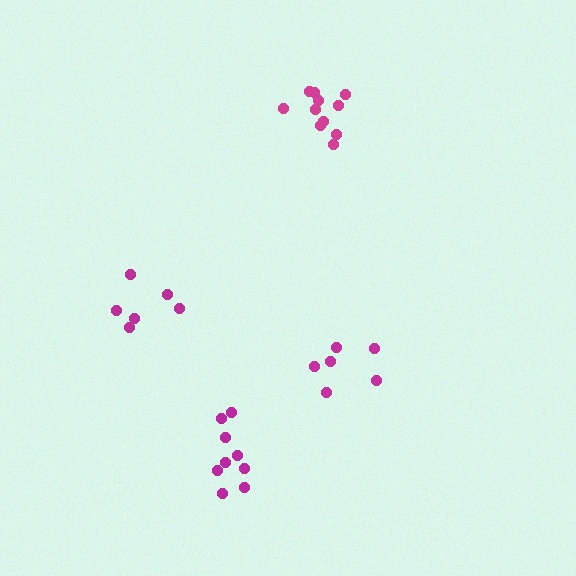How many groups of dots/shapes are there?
There are 4 groups.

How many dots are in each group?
Group 1: 6 dots, Group 2: 9 dots, Group 3: 11 dots, Group 4: 6 dots (32 total).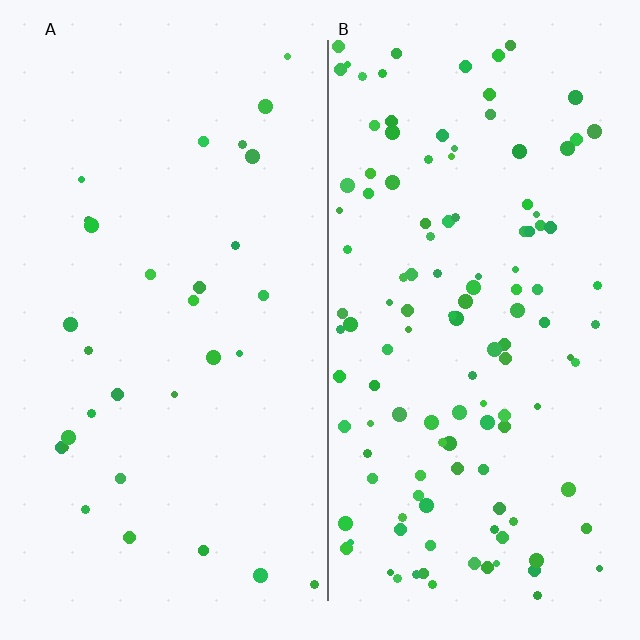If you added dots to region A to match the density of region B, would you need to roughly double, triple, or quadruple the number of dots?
Approximately quadruple.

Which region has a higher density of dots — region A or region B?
B (the right).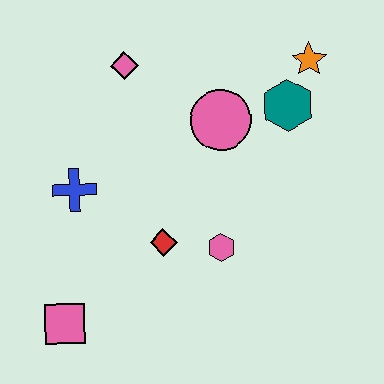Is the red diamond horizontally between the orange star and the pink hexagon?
No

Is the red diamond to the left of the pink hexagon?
Yes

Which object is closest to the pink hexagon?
The red diamond is closest to the pink hexagon.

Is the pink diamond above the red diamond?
Yes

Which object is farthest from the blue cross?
The orange star is farthest from the blue cross.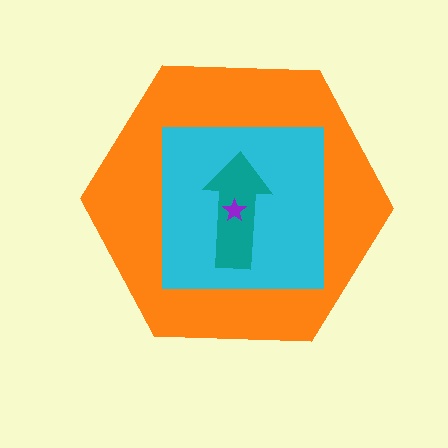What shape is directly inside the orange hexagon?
The cyan square.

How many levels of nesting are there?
4.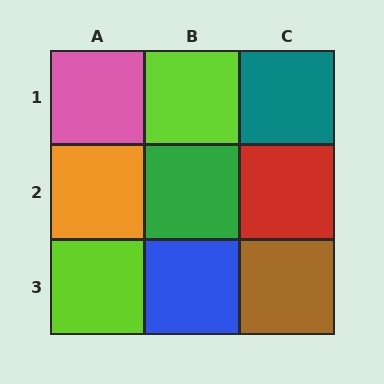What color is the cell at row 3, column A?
Lime.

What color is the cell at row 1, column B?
Lime.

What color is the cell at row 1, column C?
Teal.